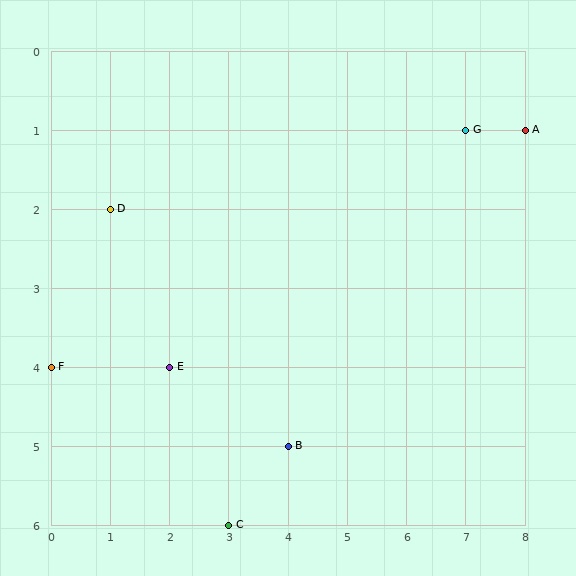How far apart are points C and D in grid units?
Points C and D are 2 columns and 4 rows apart (about 4.5 grid units diagonally).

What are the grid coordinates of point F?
Point F is at grid coordinates (0, 4).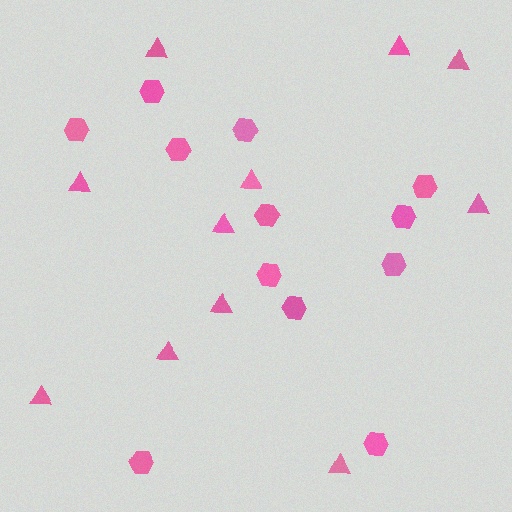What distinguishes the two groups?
There are 2 groups: one group of triangles (11) and one group of hexagons (12).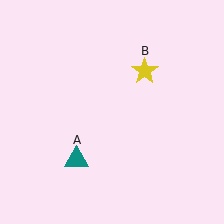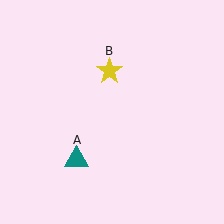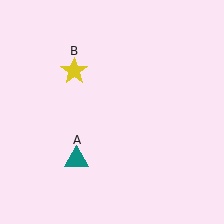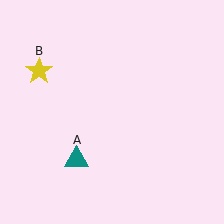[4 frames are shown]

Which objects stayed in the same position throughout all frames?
Teal triangle (object A) remained stationary.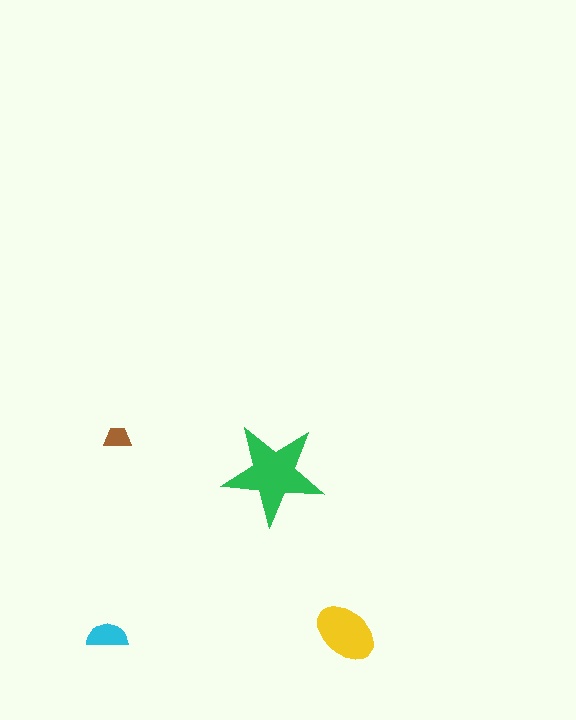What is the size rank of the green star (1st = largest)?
1st.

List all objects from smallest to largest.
The brown trapezoid, the cyan semicircle, the yellow ellipse, the green star.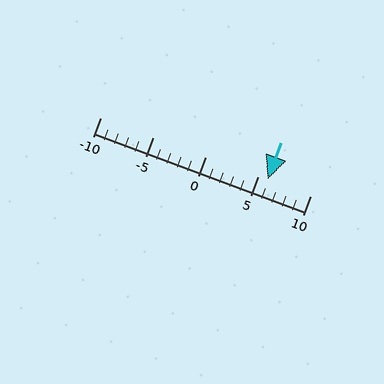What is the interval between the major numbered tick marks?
The major tick marks are spaced 5 units apart.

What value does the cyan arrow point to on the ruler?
The cyan arrow points to approximately 6.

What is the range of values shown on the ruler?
The ruler shows values from -10 to 10.